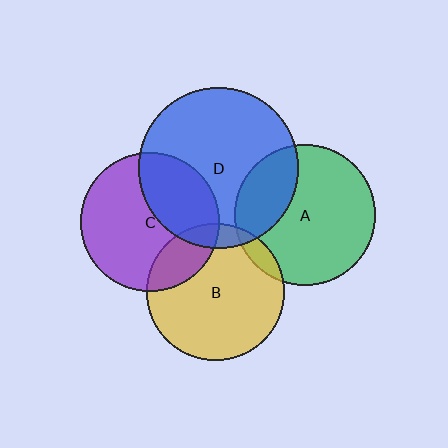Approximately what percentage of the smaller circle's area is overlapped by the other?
Approximately 25%.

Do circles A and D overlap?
Yes.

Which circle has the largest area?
Circle D (blue).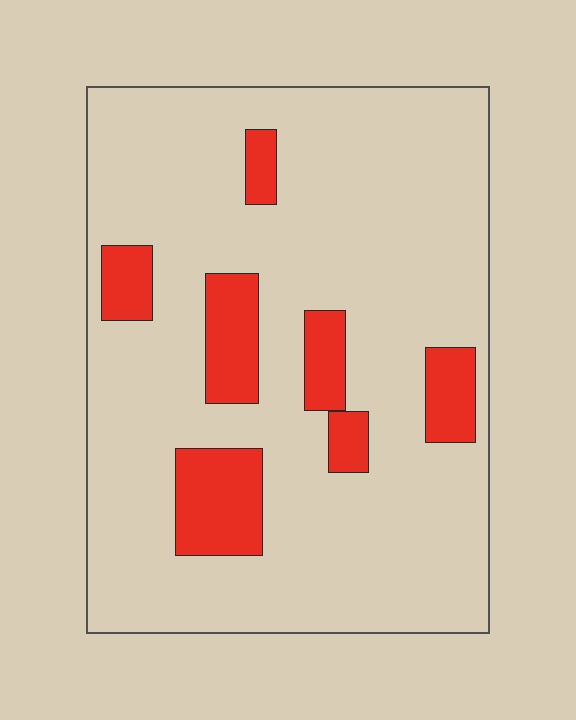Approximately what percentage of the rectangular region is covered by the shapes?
Approximately 15%.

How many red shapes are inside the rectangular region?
7.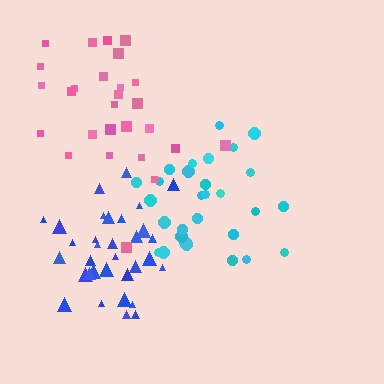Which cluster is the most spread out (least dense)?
Pink.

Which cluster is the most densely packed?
Blue.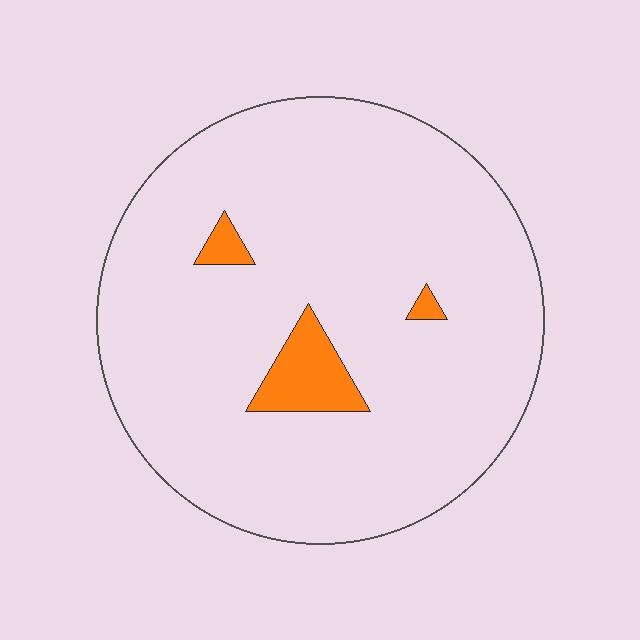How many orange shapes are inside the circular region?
3.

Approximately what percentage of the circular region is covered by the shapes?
Approximately 5%.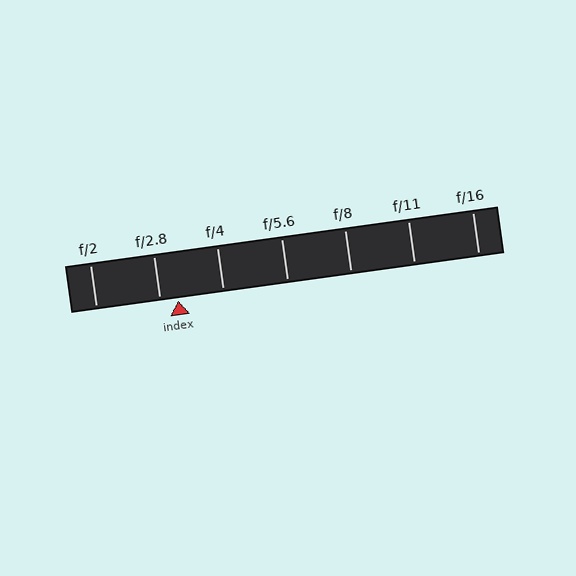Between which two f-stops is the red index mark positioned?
The index mark is between f/2.8 and f/4.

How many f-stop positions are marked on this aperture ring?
There are 7 f-stop positions marked.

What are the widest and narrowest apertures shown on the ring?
The widest aperture shown is f/2 and the narrowest is f/16.